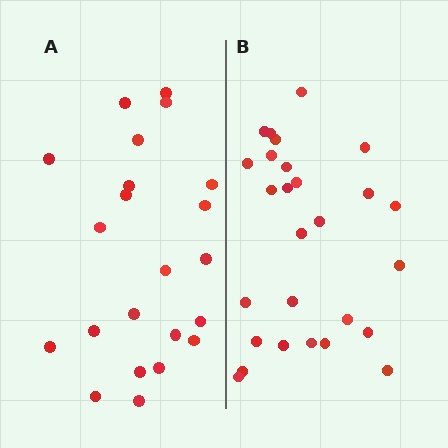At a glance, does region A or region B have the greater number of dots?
Region B (the right region) has more dots.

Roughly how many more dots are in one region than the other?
Region B has about 5 more dots than region A.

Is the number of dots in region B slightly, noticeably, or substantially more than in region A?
Region B has only slightly more — the two regions are fairly close. The ratio is roughly 1.2 to 1.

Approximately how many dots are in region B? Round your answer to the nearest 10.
About 30 dots. (The exact count is 27, which rounds to 30.)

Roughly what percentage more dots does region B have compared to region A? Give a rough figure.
About 25% more.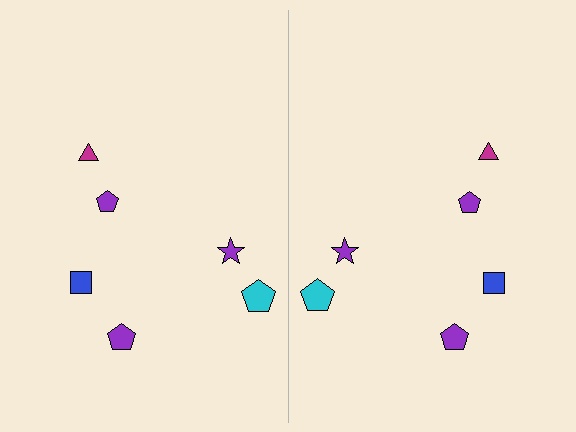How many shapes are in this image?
There are 12 shapes in this image.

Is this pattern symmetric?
Yes, this pattern has bilateral (reflection) symmetry.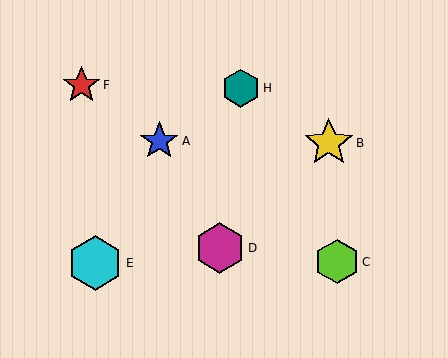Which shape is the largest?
The cyan hexagon (labeled E) is the largest.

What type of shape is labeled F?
Shape F is a red star.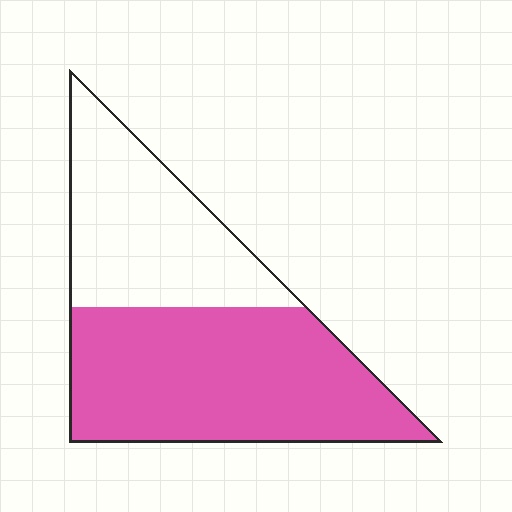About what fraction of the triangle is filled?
About three fifths (3/5).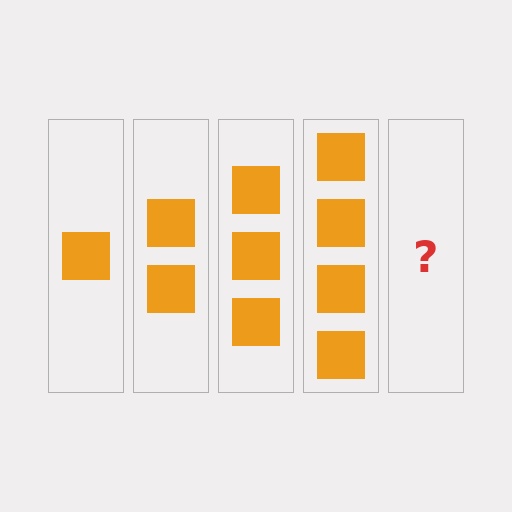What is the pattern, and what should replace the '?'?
The pattern is that each step adds one more square. The '?' should be 5 squares.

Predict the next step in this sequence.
The next step is 5 squares.